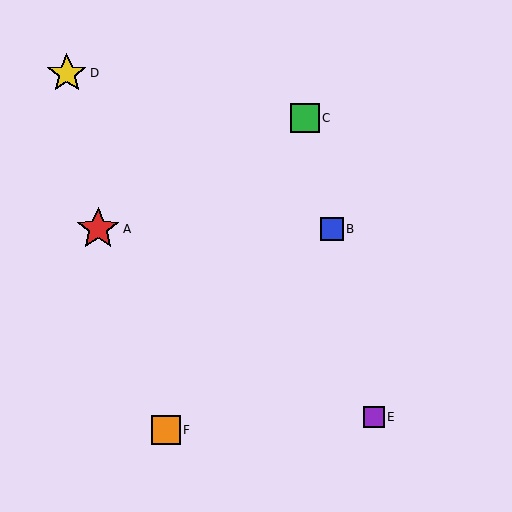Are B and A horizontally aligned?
Yes, both are at y≈229.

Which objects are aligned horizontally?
Objects A, B are aligned horizontally.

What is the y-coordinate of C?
Object C is at y≈118.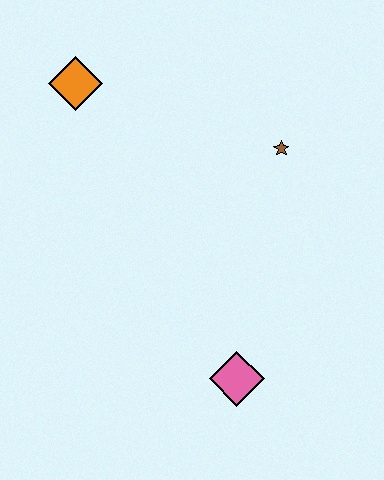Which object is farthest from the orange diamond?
The pink diamond is farthest from the orange diamond.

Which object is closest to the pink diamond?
The brown star is closest to the pink diamond.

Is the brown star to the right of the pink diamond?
Yes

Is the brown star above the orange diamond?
No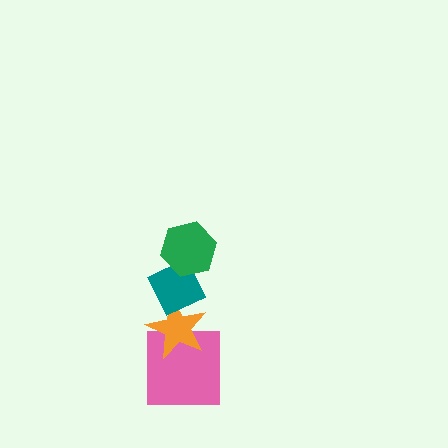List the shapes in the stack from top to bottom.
From top to bottom: the green hexagon, the teal diamond, the orange star, the pink square.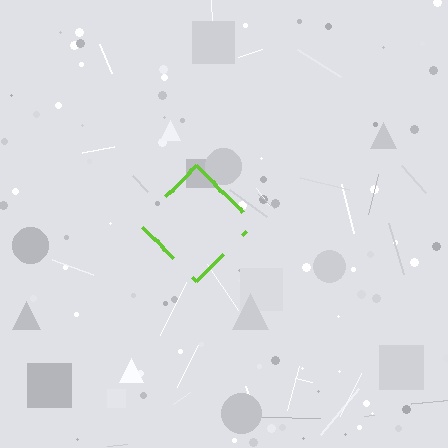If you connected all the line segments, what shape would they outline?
They would outline a diamond.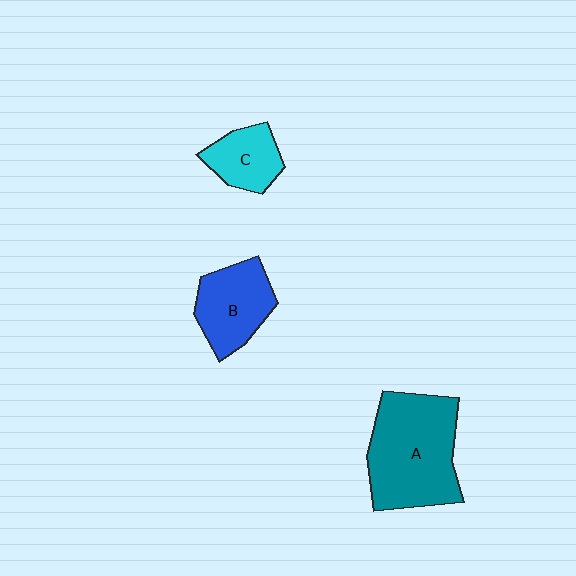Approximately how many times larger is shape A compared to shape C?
Approximately 2.4 times.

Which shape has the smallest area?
Shape C (cyan).